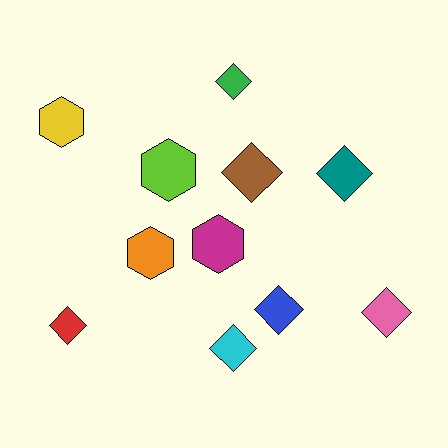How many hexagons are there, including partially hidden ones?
There are 4 hexagons.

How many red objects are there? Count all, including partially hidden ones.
There is 1 red object.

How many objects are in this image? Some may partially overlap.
There are 11 objects.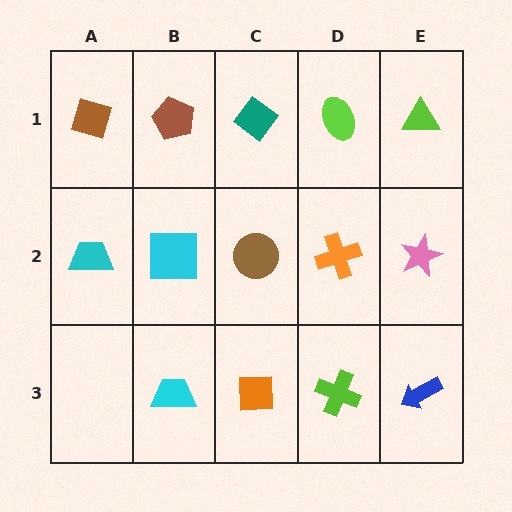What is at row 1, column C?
A teal diamond.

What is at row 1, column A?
A brown diamond.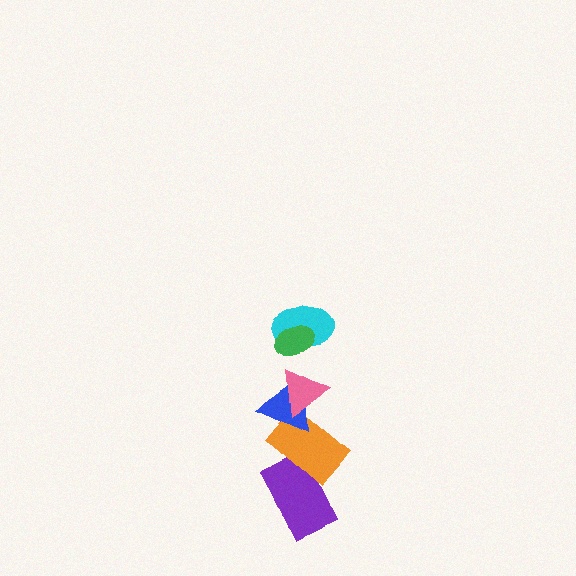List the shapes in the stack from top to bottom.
From top to bottom: the green ellipse, the cyan ellipse, the pink triangle, the blue triangle, the orange rectangle, the purple rectangle.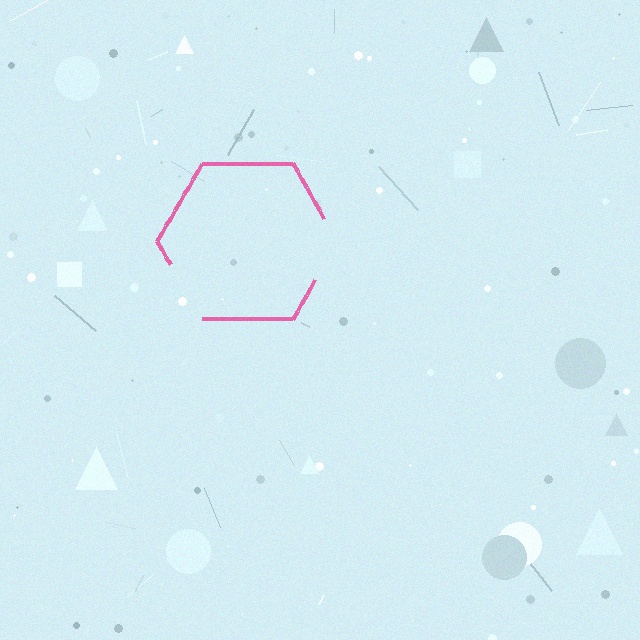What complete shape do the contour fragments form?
The contour fragments form a hexagon.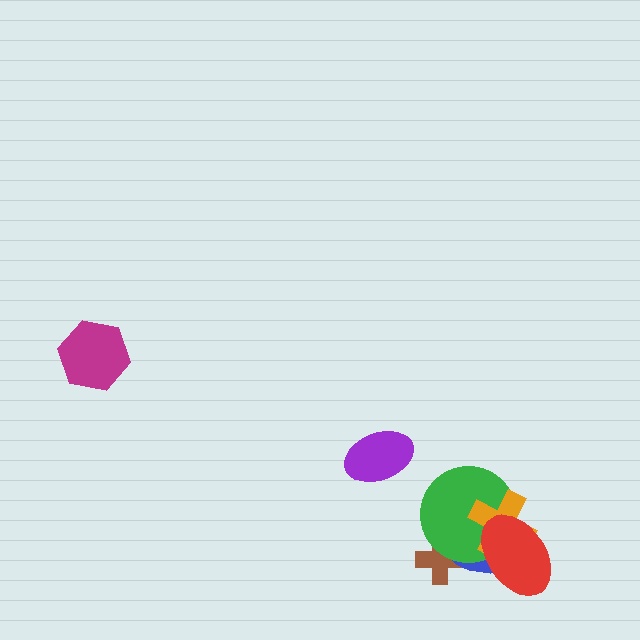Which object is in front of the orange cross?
The red ellipse is in front of the orange cross.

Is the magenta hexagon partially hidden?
No, no other shape covers it.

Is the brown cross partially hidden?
Yes, it is partially covered by another shape.